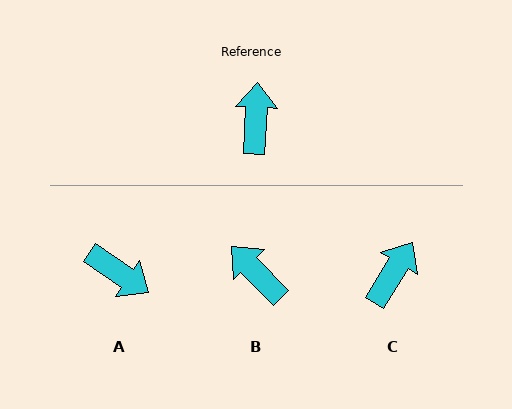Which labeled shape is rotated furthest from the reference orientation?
A, about 121 degrees away.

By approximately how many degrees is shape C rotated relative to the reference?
Approximately 29 degrees clockwise.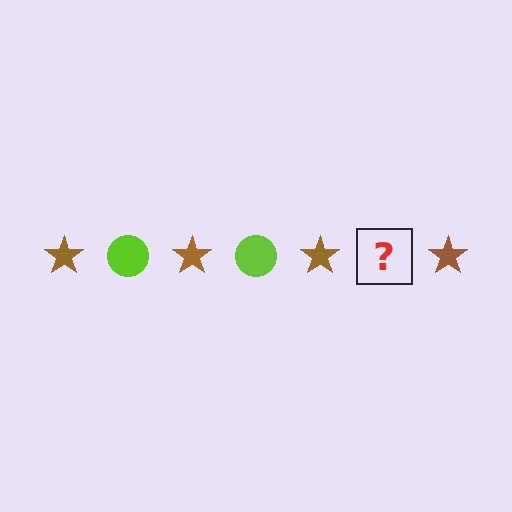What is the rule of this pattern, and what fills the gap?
The rule is that the pattern alternates between brown star and lime circle. The gap should be filled with a lime circle.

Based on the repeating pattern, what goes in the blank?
The blank should be a lime circle.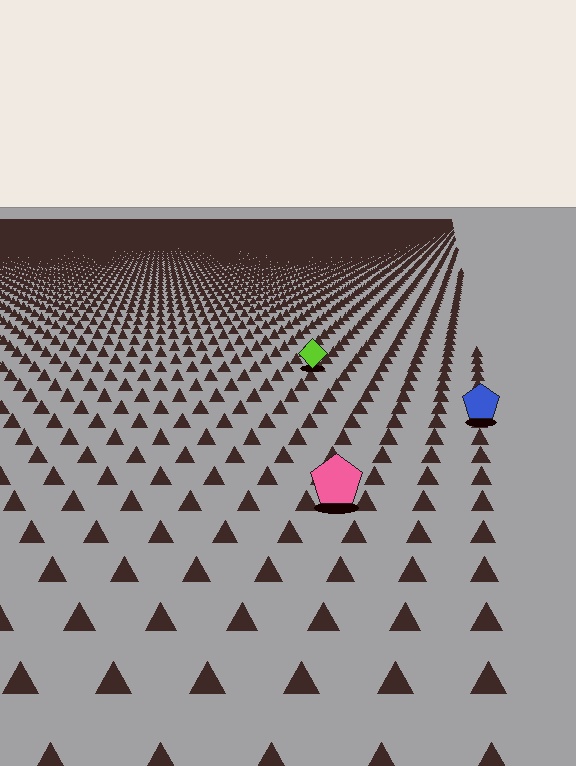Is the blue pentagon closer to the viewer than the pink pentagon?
No. The pink pentagon is closer — you can tell from the texture gradient: the ground texture is coarser near it.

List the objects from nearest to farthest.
From nearest to farthest: the pink pentagon, the blue pentagon, the lime diamond.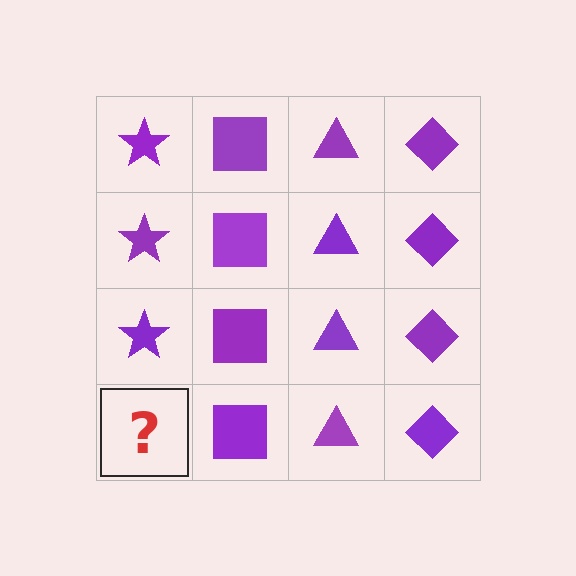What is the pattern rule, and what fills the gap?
The rule is that each column has a consistent shape. The gap should be filled with a purple star.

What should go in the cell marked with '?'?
The missing cell should contain a purple star.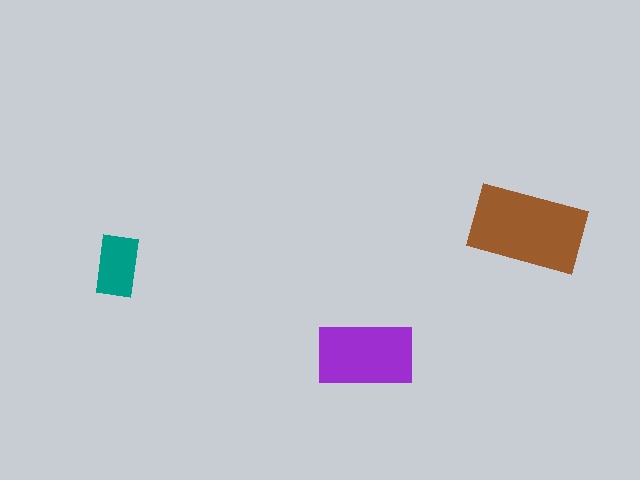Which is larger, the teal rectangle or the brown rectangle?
The brown one.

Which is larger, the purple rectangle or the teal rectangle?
The purple one.